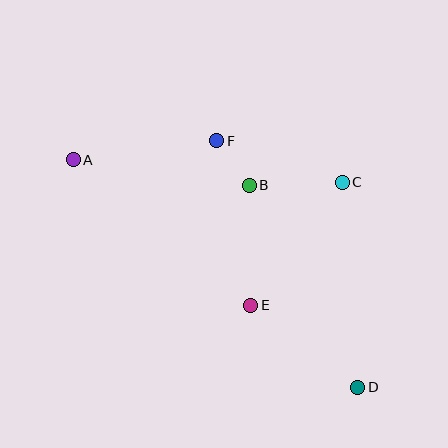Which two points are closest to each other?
Points B and F are closest to each other.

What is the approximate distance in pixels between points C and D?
The distance between C and D is approximately 205 pixels.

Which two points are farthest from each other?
Points A and D are farthest from each other.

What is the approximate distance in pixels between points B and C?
The distance between B and C is approximately 93 pixels.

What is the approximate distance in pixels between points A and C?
The distance between A and C is approximately 270 pixels.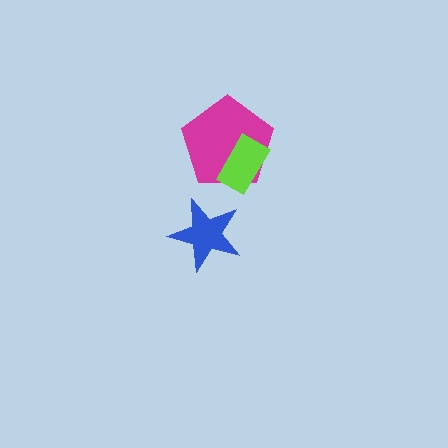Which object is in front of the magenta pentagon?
The lime rectangle is in front of the magenta pentagon.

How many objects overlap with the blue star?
0 objects overlap with the blue star.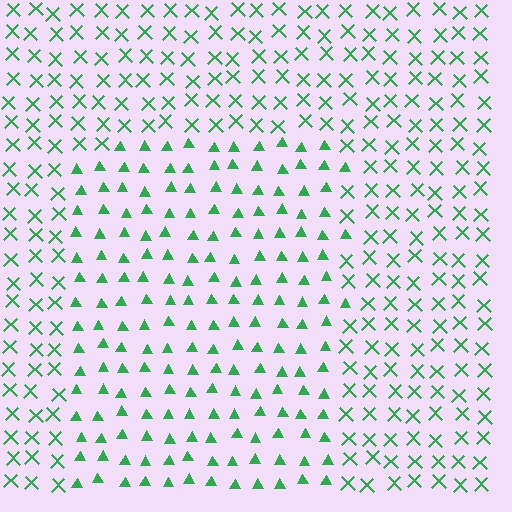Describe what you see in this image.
The image is filled with small green elements arranged in a uniform grid. A rectangle-shaped region contains triangles, while the surrounding area contains X marks. The boundary is defined purely by the change in element shape.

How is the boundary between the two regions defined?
The boundary is defined by a change in element shape: triangles inside vs. X marks outside. All elements share the same color and spacing.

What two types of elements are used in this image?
The image uses triangles inside the rectangle region and X marks outside it.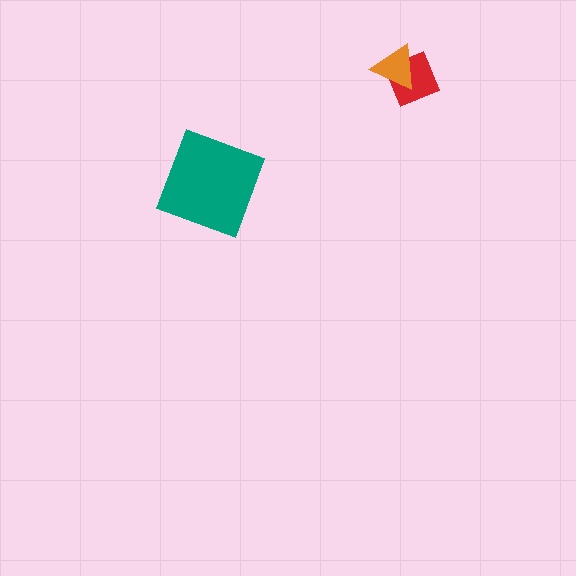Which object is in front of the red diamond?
The orange triangle is in front of the red diamond.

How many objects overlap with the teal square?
0 objects overlap with the teal square.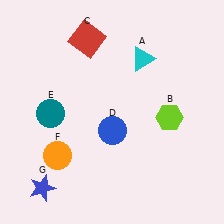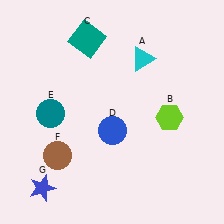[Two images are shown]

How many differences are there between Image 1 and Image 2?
There are 2 differences between the two images.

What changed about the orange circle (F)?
In Image 1, F is orange. In Image 2, it changed to brown.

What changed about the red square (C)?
In Image 1, C is red. In Image 2, it changed to teal.